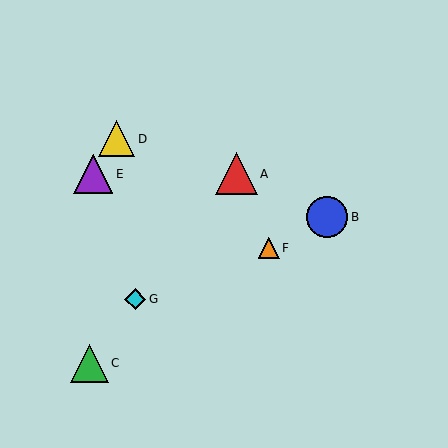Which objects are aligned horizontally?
Objects A, E are aligned horizontally.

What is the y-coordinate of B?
Object B is at y≈217.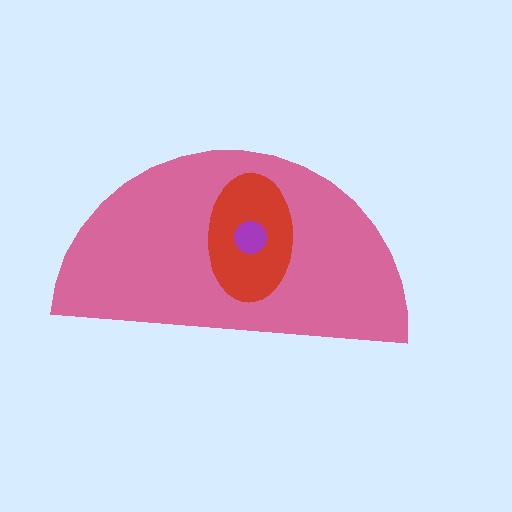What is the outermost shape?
The pink semicircle.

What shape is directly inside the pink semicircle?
The red ellipse.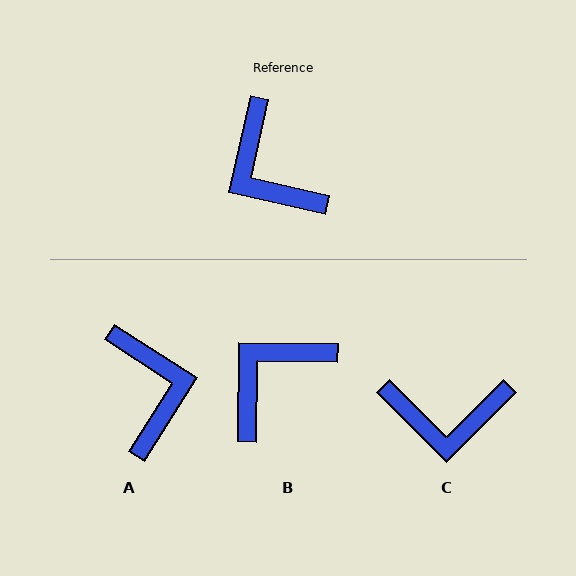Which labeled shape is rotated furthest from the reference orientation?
A, about 160 degrees away.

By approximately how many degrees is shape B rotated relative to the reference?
Approximately 78 degrees clockwise.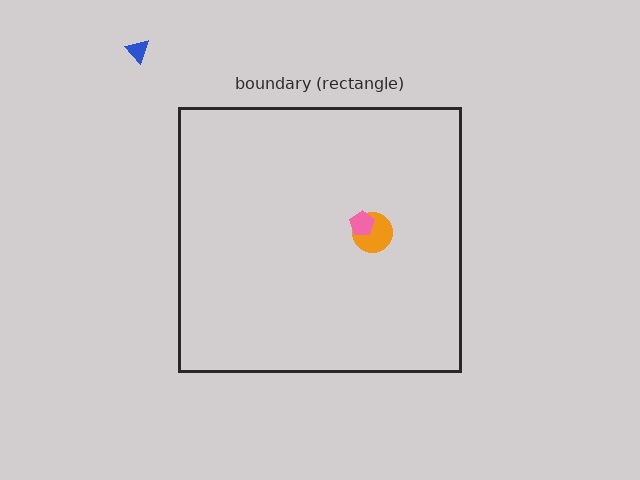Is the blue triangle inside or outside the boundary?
Outside.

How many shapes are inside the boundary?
2 inside, 1 outside.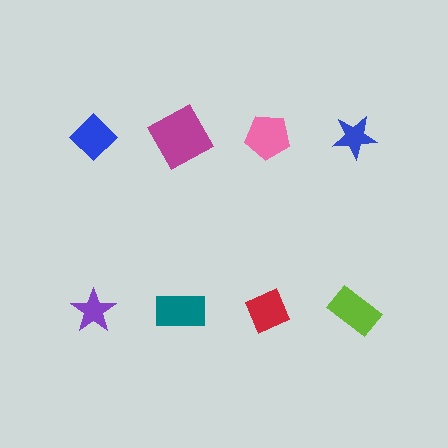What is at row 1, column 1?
A blue diamond.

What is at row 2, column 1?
A purple star.